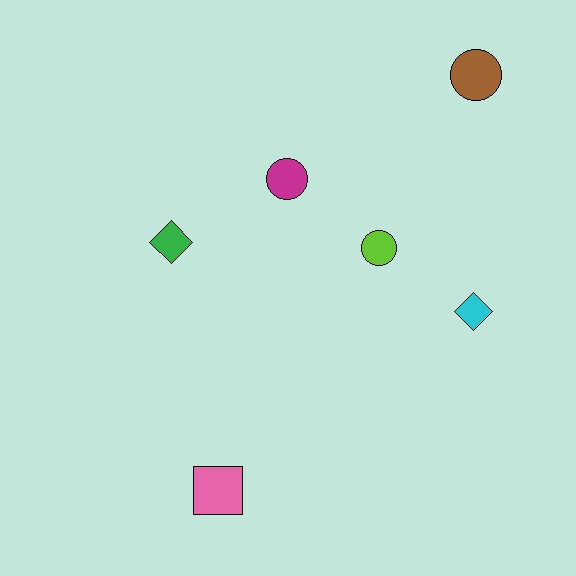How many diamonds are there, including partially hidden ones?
There are 2 diamonds.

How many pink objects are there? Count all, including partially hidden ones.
There is 1 pink object.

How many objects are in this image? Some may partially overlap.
There are 6 objects.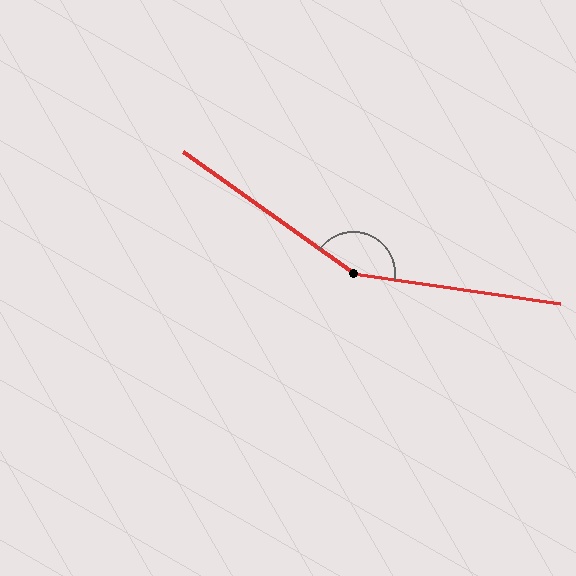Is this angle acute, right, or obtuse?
It is obtuse.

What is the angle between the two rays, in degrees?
Approximately 153 degrees.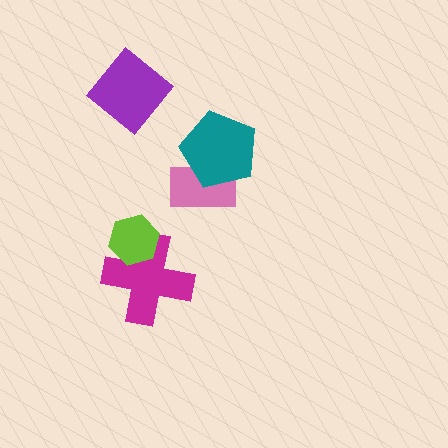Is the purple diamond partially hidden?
No, no other shape covers it.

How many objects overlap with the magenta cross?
1 object overlaps with the magenta cross.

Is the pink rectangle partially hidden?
Yes, it is partially covered by another shape.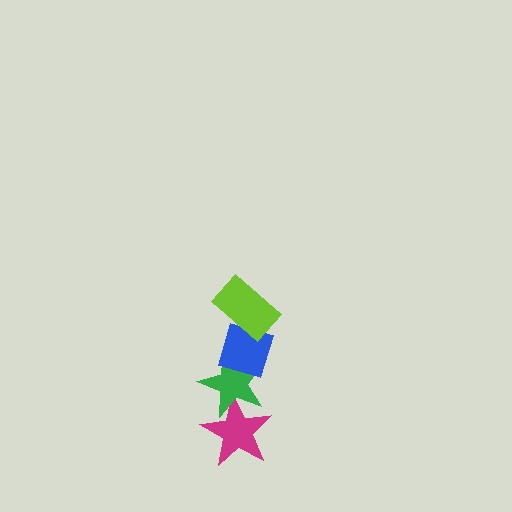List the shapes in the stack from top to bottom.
From top to bottom: the lime rectangle, the blue diamond, the green star, the magenta star.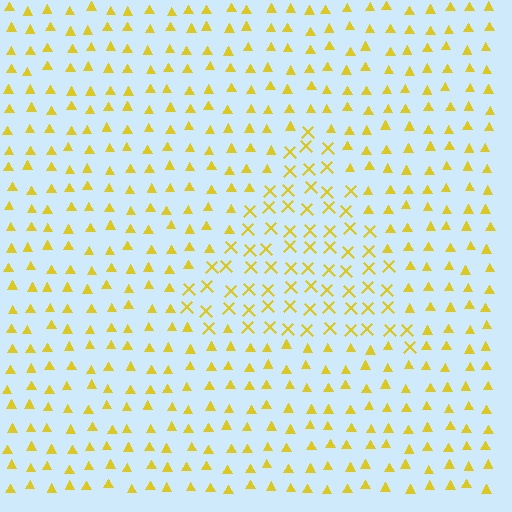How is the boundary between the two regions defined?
The boundary is defined by a change in element shape: X marks inside vs. triangles outside. All elements share the same color and spacing.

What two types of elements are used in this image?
The image uses X marks inside the triangle region and triangles outside it.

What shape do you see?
I see a triangle.